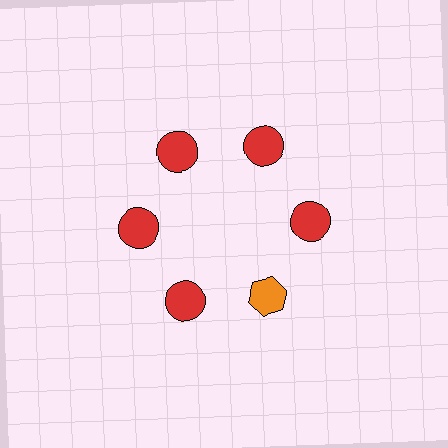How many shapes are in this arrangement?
There are 6 shapes arranged in a ring pattern.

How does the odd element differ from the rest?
It differs in both color (orange instead of red) and shape (hexagon instead of circle).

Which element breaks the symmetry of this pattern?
The orange hexagon at roughly the 5 o'clock position breaks the symmetry. All other shapes are red circles.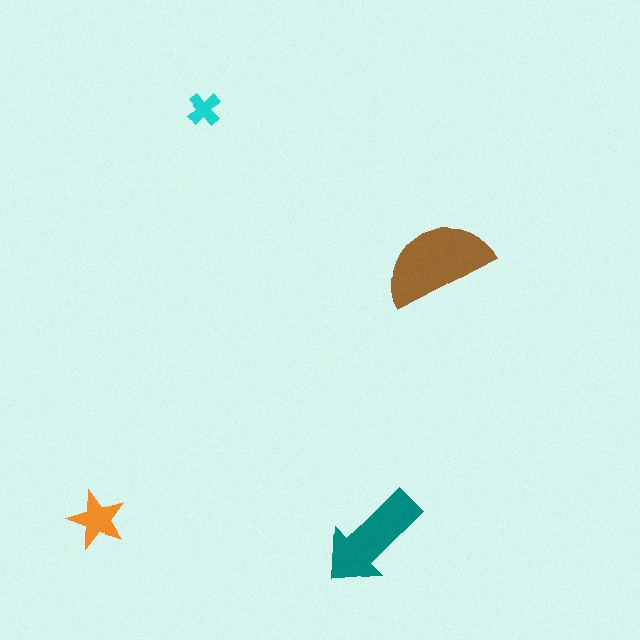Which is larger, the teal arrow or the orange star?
The teal arrow.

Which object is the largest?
The brown semicircle.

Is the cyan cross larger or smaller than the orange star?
Smaller.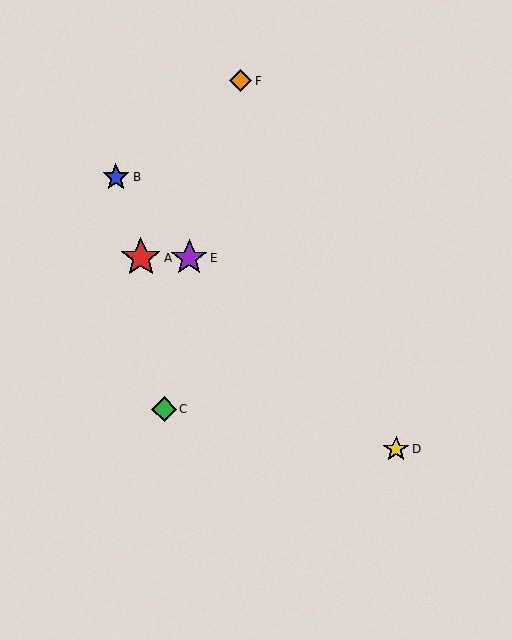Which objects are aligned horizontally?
Objects A, E are aligned horizontally.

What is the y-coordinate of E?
Object E is at y≈258.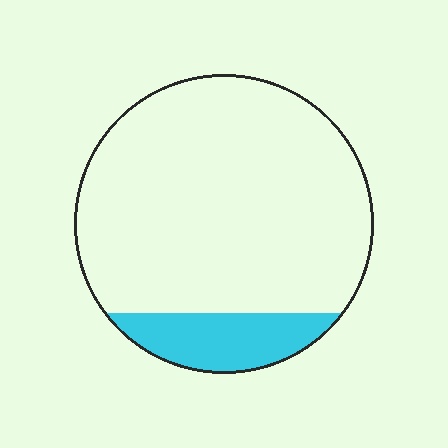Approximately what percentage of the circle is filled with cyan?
Approximately 15%.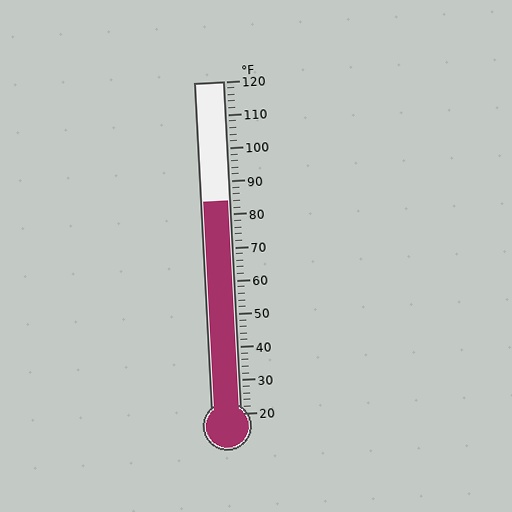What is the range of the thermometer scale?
The thermometer scale ranges from 20°F to 120°F.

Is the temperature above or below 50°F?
The temperature is above 50°F.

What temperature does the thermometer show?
The thermometer shows approximately 84°F.